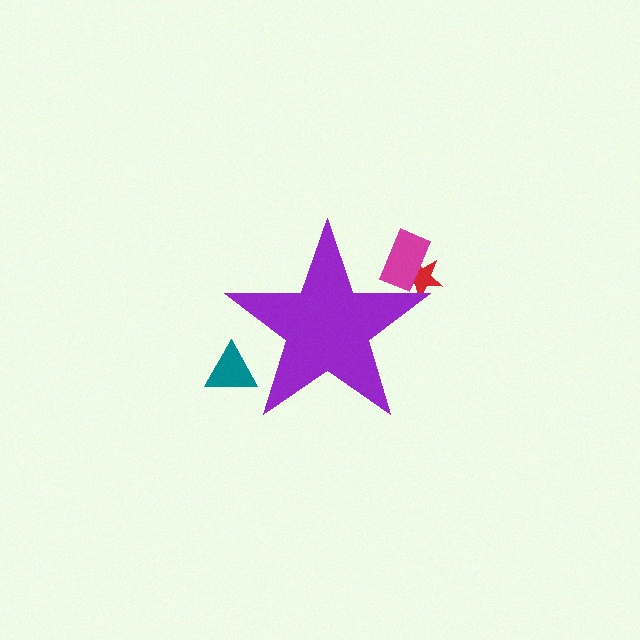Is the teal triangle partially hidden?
Yes, the teal triangle is partially hidden behind the purple star.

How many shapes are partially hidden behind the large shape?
3 shapes are partially hidden.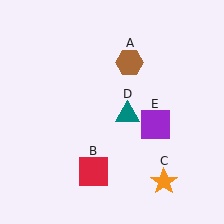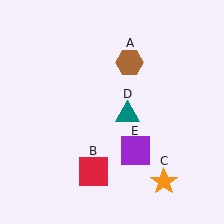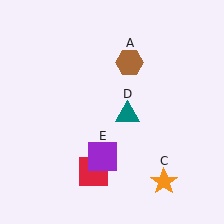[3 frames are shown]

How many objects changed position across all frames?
1 object changed position: purple square (object E).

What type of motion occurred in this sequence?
The purple square (object E) rotated clockwise around the center of the scene.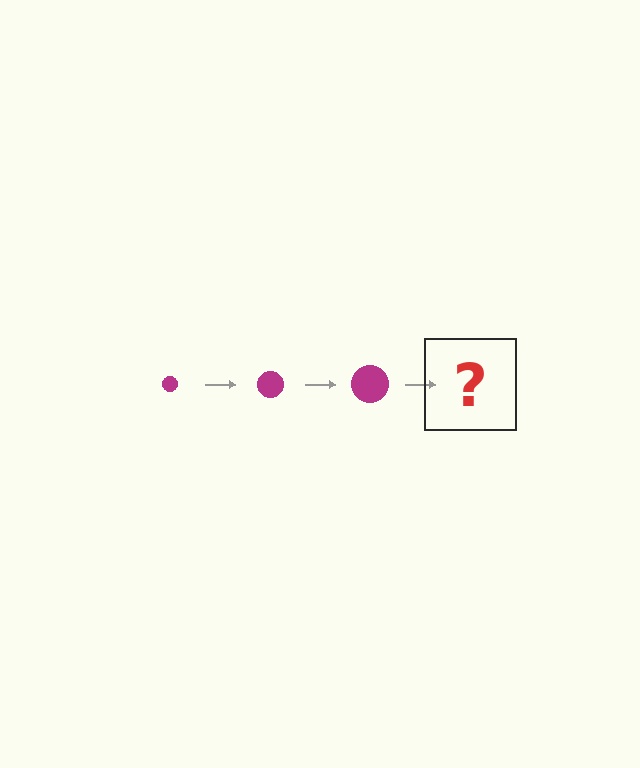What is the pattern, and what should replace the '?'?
The pattern is that the circle gets progressively larger each step. The '?' should be a magenta circle, larger than the previous one.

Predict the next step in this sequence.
The next step is a magenta circle, larger than the previous one.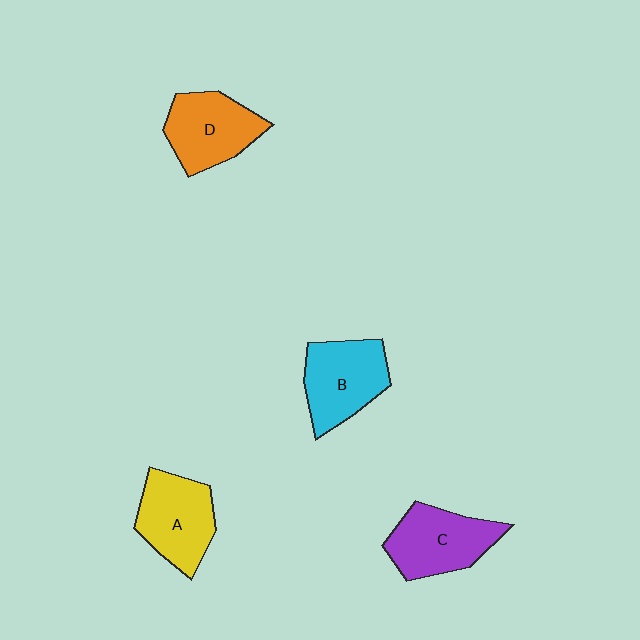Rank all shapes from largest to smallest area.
From largest to smallest: B (cyan), C (purple), A (yellow), D (orange).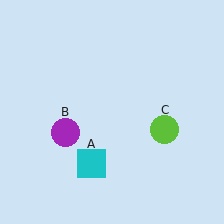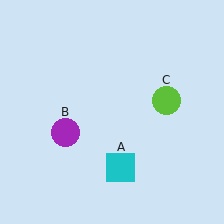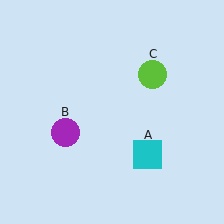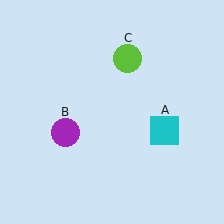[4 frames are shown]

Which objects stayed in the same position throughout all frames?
Purple circle (object B) remained stationary.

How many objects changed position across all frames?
2 objects changed position: cyan square (object A), lime circle (object C).